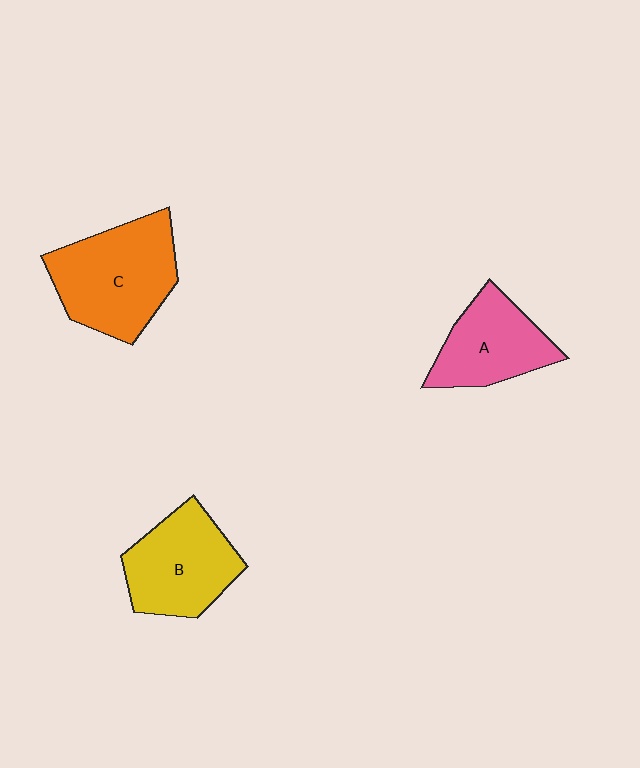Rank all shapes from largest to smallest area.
From largest to smallest: C (orange), B (yellow), A (pink).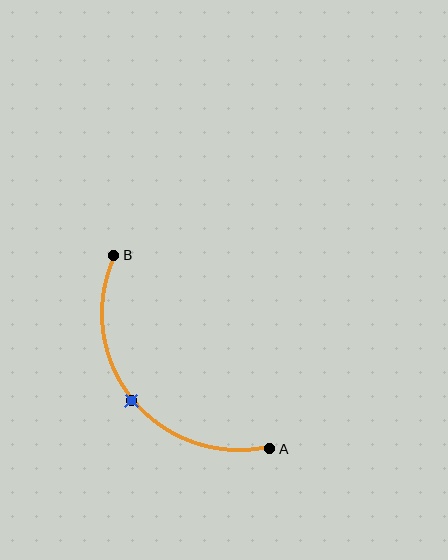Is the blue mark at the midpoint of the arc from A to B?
Yes. The blue mark lies on the arc at equal arc-length from both A and B — it is the arc midpoint.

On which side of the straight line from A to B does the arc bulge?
The arc bulges below and to the left of the straight line connecting A and B.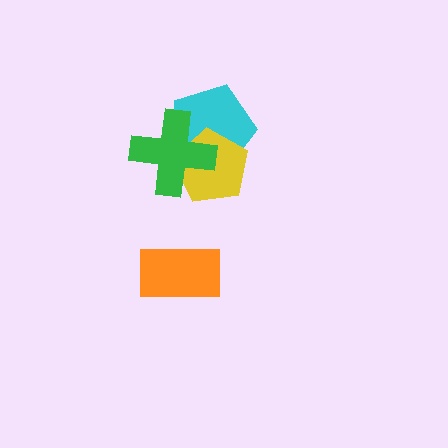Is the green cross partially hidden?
No, no other shape covers it.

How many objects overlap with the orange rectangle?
0 objects overlap with the orange rectangle.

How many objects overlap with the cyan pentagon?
2 objects overlap with the cyan pentagon.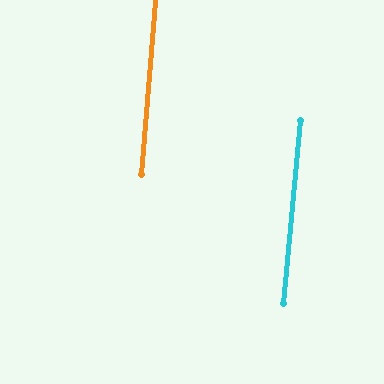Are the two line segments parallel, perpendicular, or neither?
Parallel — their directions differ by only 0.6°.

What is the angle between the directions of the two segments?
Approximately 1 degree.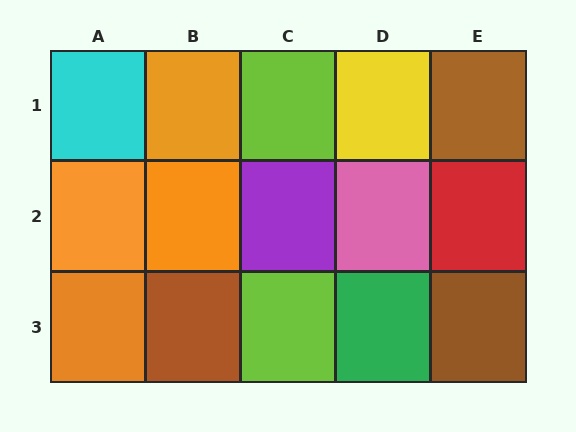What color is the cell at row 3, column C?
Lime.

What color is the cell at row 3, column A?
Orange.